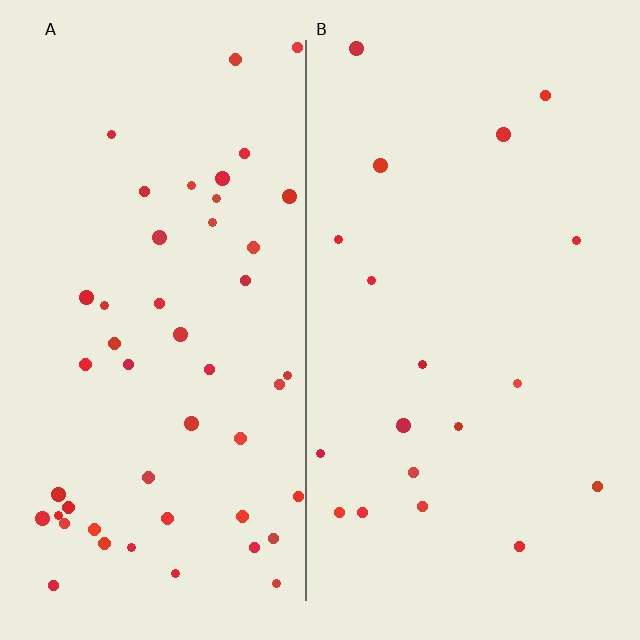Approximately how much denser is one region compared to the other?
Approximately 2.6× — region A over region B.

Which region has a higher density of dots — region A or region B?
A (the left).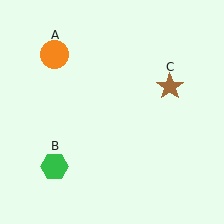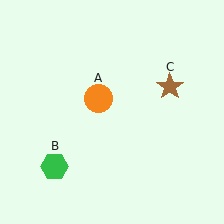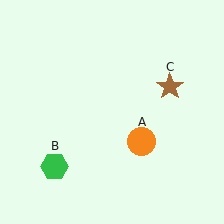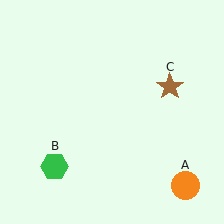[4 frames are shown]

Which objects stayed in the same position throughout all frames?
Green hexagon (object B) and brown star (object C) remained stationary.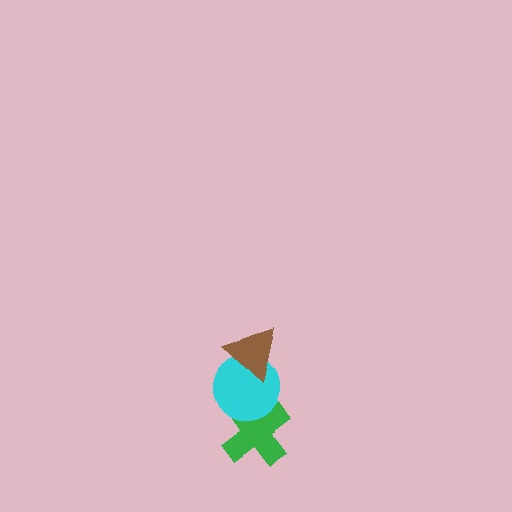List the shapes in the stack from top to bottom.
From top to bottom: the brown triangle, the cyan circle, the green cross.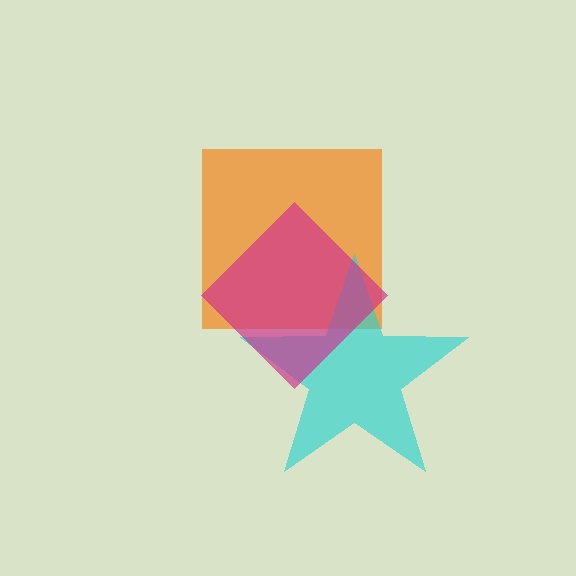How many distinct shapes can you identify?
There are 3 distinct shapes: an orange square, a cyan star, a magenta diamond.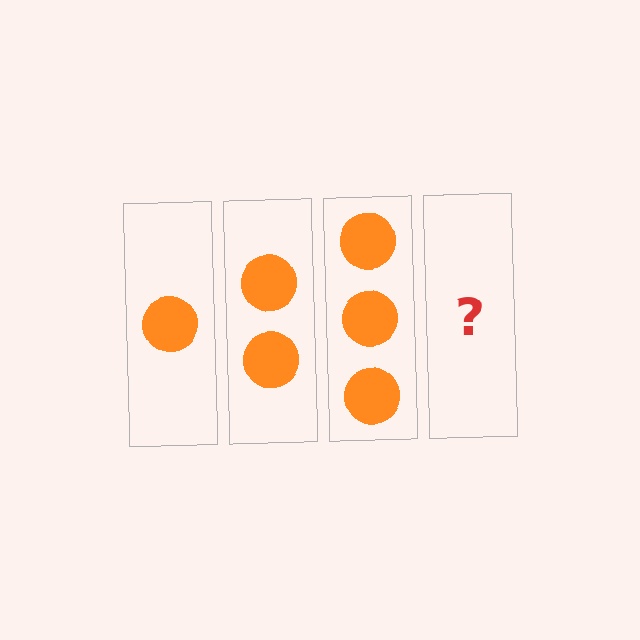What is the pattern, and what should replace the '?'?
The pattern is that each step adds one more circle. The '?' should be 4 circles.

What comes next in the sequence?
The next element should be 4 circles.